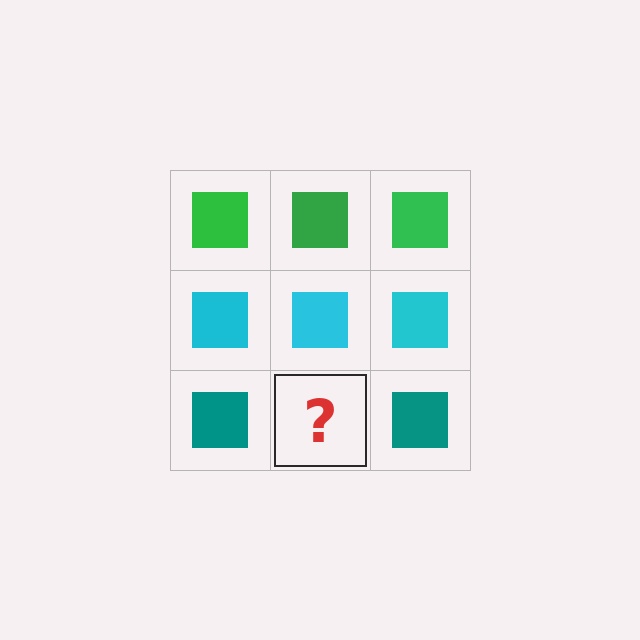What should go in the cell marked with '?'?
The missing cell should contain a teal square.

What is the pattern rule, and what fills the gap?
The rule is that each row has a consistent color. The gap should be filled with a teal square.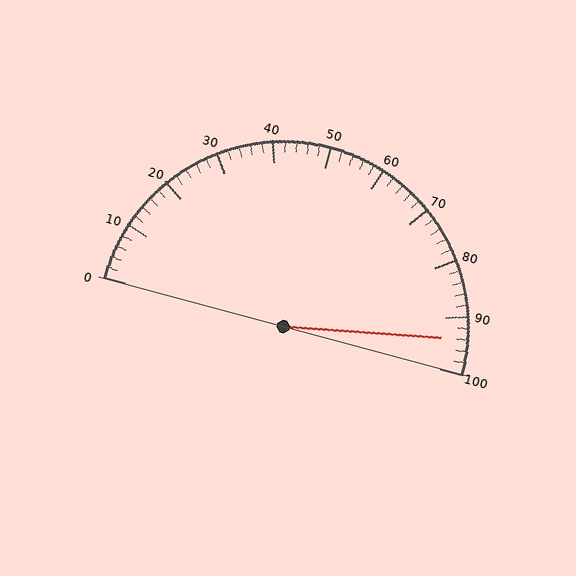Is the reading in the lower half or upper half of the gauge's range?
The reading is in the upper half of the range (0 to 100).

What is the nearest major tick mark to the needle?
The nearest major tick mark is 90.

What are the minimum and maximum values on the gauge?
The gauge ranges from 0 to 100.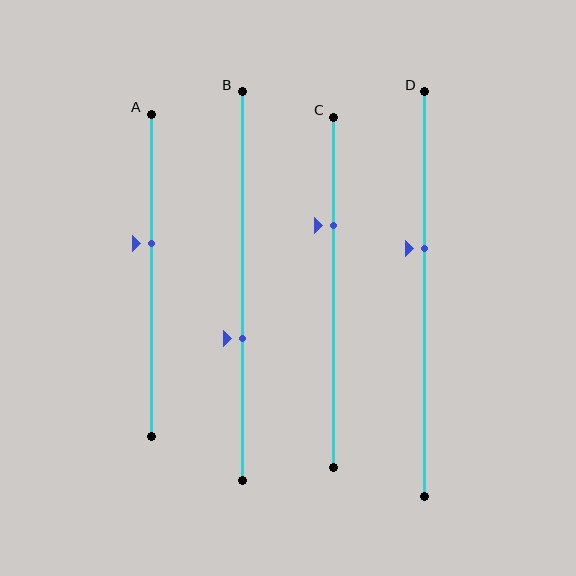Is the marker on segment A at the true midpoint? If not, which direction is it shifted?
No, the marker on segment A is shifted upward by about 10% of the segment length.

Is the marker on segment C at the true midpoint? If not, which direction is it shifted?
No, the marker on segment C is shifted upward by about 19% of the segment length.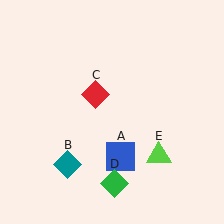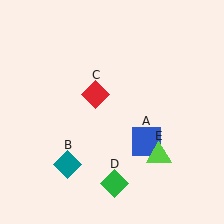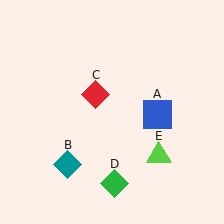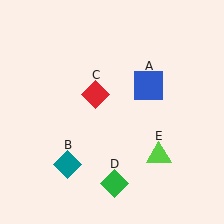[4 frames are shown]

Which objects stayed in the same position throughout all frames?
Teal diamond (object B) and red diamond (object C) and green diamond (object D) and lime triangle (object E) remained stationary.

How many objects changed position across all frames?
1 object changed position: blue square (object A).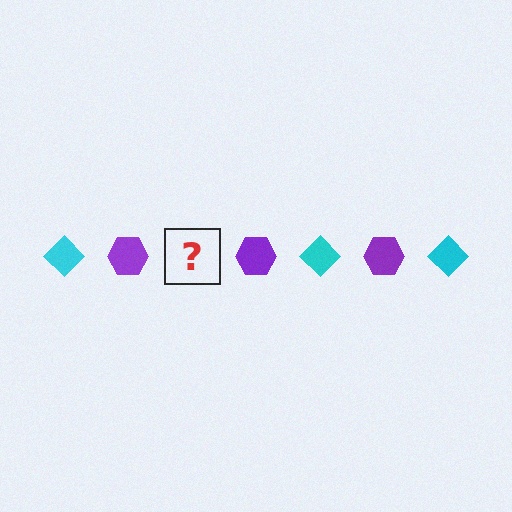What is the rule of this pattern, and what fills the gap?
The rule is that the pattern alternates between cyan diamond and purple hexagon. The gap should be filled with a cyan diamond.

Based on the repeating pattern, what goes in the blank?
The blank should be a cyan diamond.